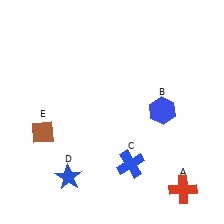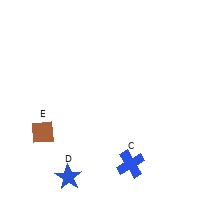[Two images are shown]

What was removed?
The blue hexagon (B), the red cross (A) were removed in Image 2.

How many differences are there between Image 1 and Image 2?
There are 2 differences between the two images.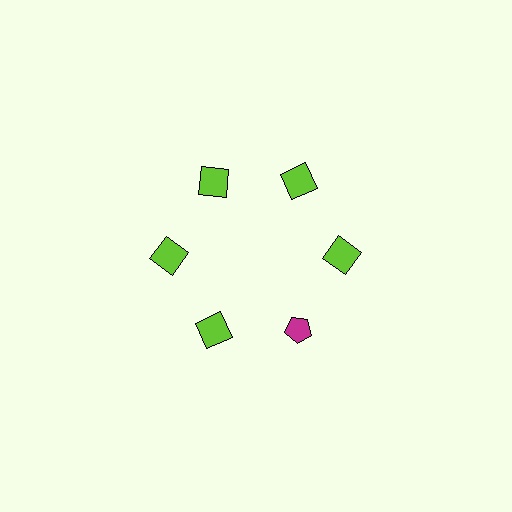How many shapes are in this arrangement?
There are 6 shapes arranged in a ring pattern.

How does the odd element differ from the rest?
It differs in both color (magenta instead of lime) and shape (pentagon instead of square).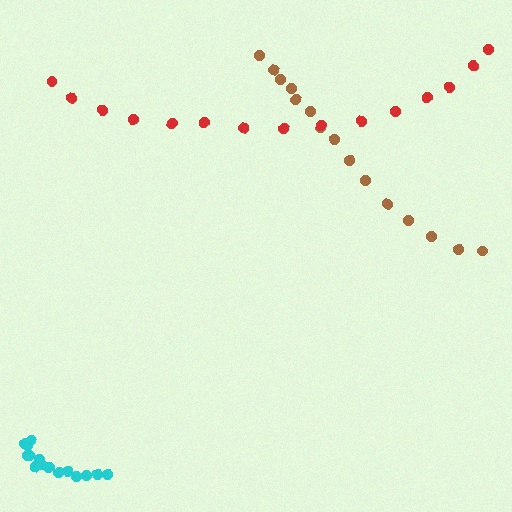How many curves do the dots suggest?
There are 3 distinct paths.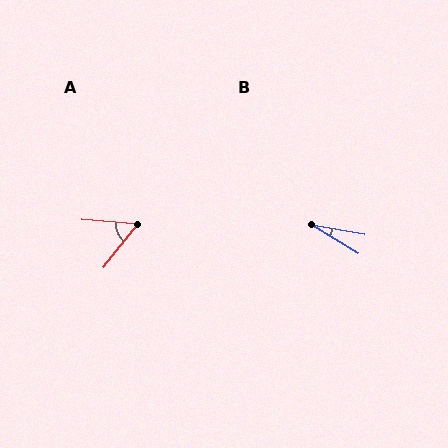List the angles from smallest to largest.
B (22°), A (57°).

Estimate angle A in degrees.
Approximately 57 degrees.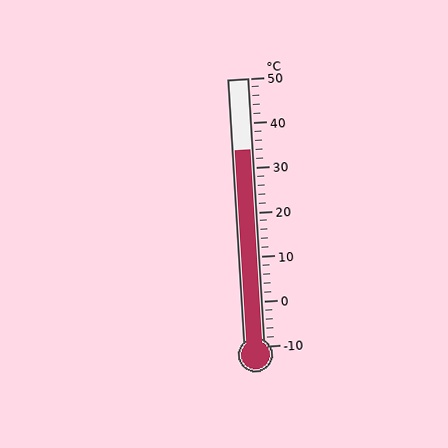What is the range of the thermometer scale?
The thermometer scale ranges from -10°C to 50°C.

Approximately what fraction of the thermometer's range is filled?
The thermometer is filled to approximately 75% of its range.